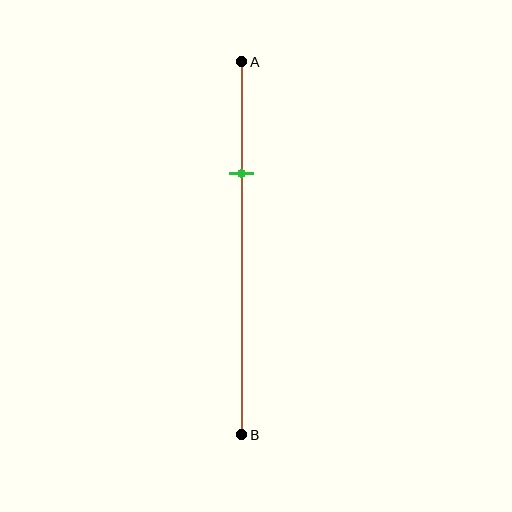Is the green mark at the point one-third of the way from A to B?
No, the mark is at about 30% from A, not at the 33% one-third point.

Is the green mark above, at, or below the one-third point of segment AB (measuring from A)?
The green mark is above the one-third point of segment AB.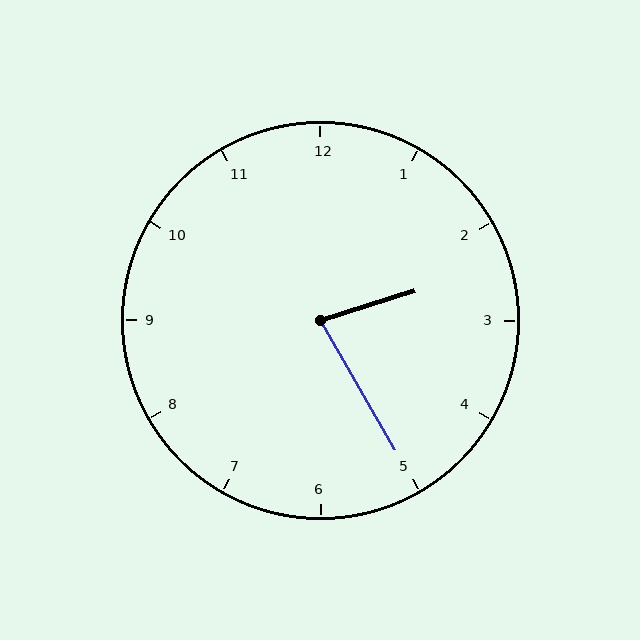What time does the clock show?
2:25.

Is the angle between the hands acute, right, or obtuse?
It is acute.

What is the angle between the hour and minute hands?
Approximately 78 degrees.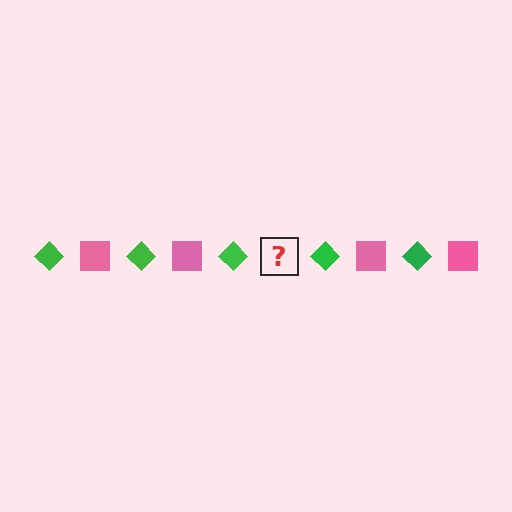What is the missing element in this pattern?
The missing element is a pink square.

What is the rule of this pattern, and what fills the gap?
The rule is that the pattern alternates between green diamond and pink square. The gap should be filled with a pink square.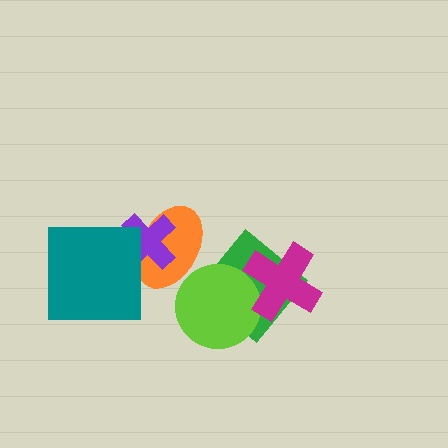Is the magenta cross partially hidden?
No, no other shape covers it.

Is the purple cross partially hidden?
Yes, it is partially covered by another shape.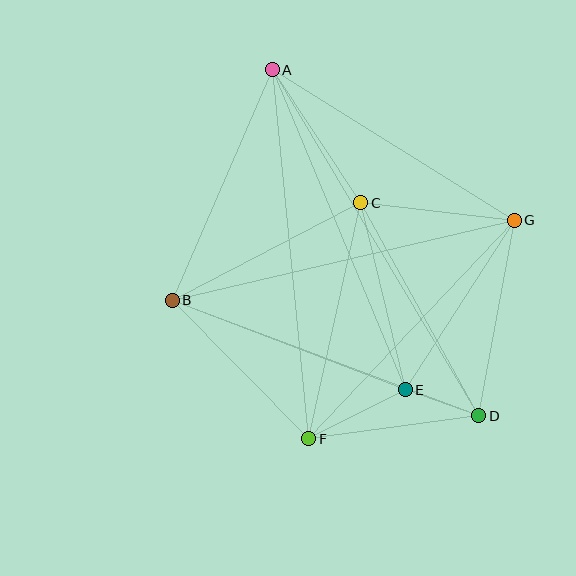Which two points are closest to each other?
Points D and E are closest to each other.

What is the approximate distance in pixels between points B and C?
The distance between B and C is approximately 212 pixels.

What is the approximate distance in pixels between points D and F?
The distance between D and F is approximately 172 pixels.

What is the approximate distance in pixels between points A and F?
The distance between A and F is approximately 371 pixels.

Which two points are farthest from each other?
Points A and D are farthest from each other.